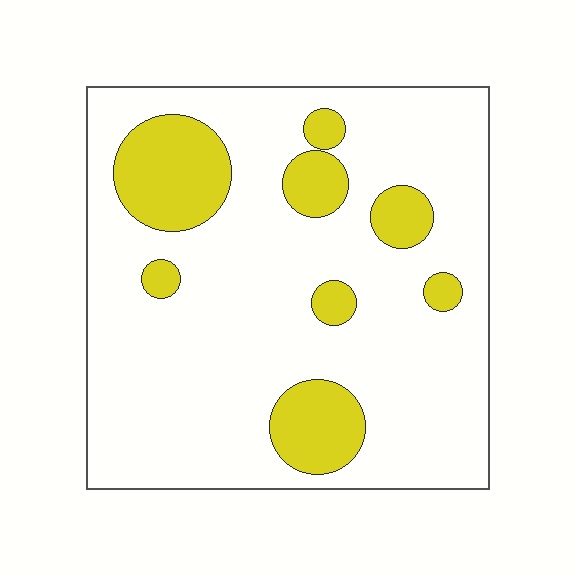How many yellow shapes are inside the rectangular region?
8.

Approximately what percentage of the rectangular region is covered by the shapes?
Approximately 20%.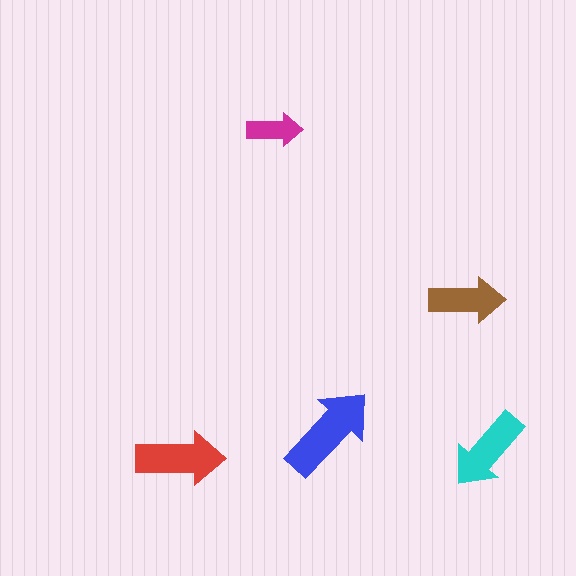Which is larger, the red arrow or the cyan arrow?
The red one.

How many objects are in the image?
There are 5 objects in the image.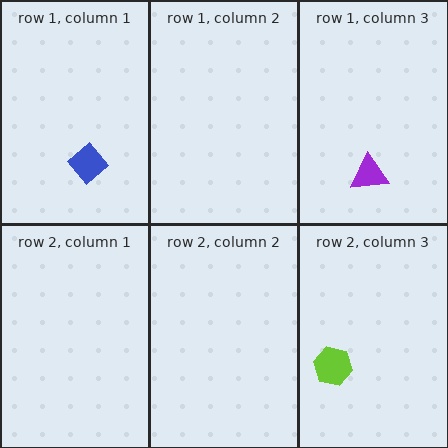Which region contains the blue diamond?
The row 1, column 1 region.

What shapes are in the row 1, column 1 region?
The blue diamond.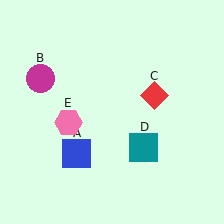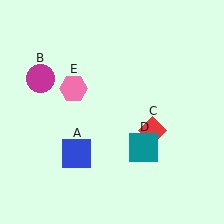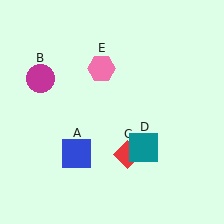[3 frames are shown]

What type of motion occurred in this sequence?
The red diamond (object C), pink hexagon (object E) rotated clockwise around the center of the scene.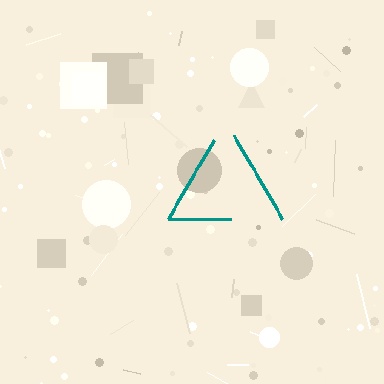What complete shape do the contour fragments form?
The contour fragments form a triangle.